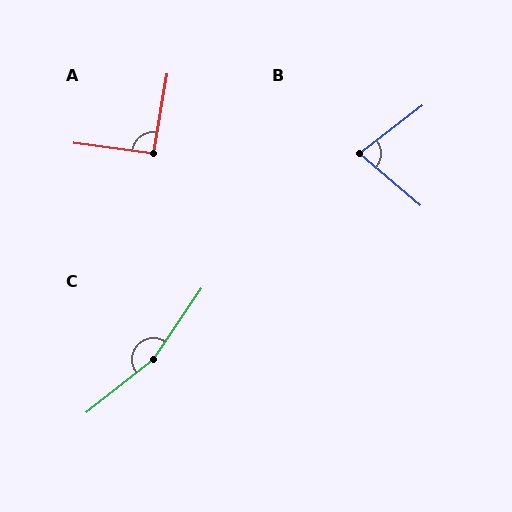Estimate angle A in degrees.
Approximately 92 degrees.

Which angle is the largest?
C, at approximately 163 degrees.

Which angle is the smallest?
B, at approximately 78 degrees.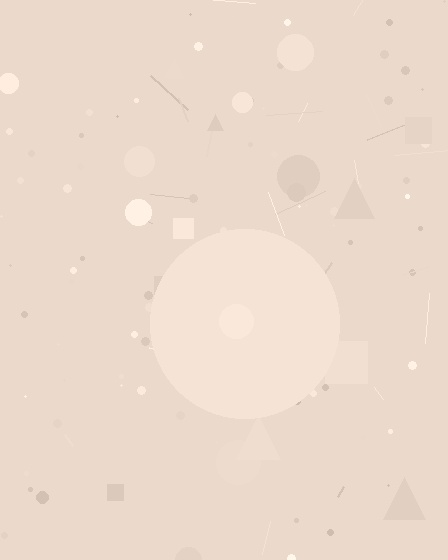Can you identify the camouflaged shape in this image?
The camouflaged shape is a circle.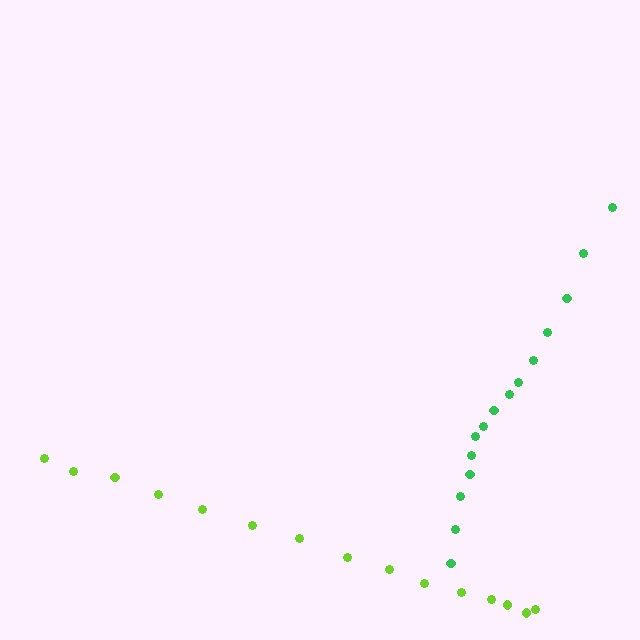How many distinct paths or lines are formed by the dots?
There are 2 distinct paths.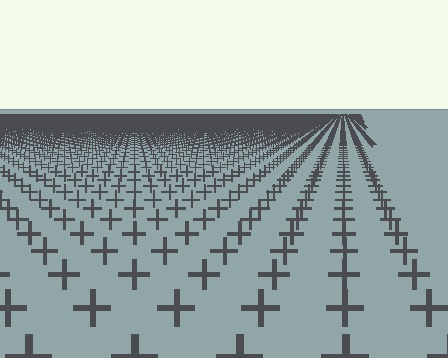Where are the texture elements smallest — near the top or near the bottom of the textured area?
Near the top.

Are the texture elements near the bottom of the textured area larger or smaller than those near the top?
Larger. Near the bottom, elements are closer to the viewer and appear at a bigger on-screen size.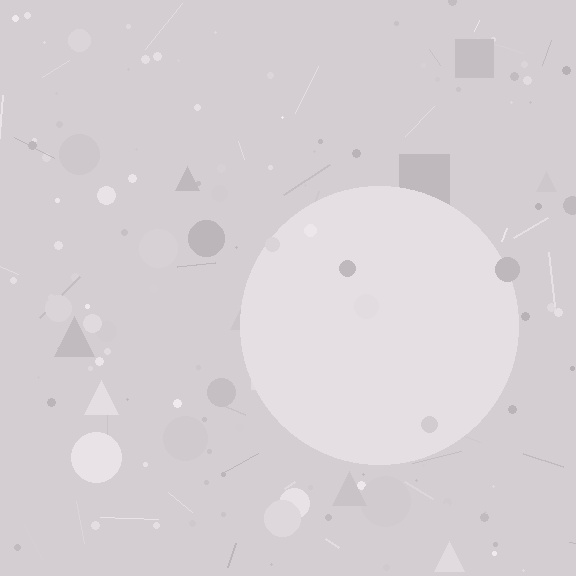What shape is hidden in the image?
A circle is hidden in the image.